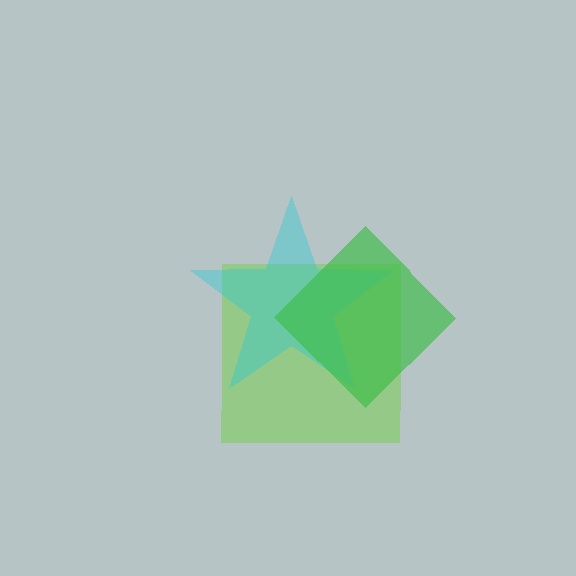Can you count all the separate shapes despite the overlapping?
Yes, there are 3 separate shapes.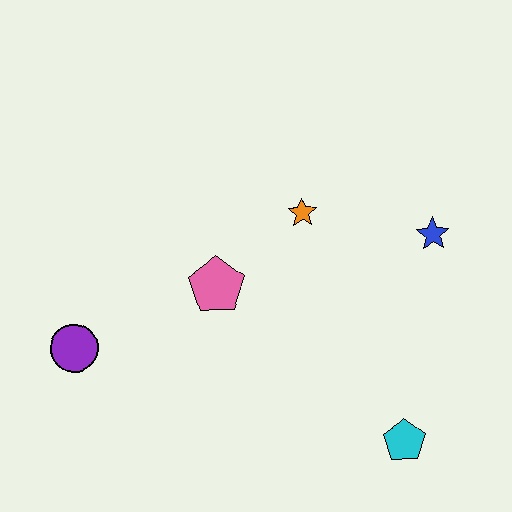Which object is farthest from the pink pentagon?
The cyan pentagon is farthest from the pink pentagon.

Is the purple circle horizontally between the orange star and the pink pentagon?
No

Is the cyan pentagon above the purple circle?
No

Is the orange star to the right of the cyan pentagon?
No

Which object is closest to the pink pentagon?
The orange star is closest to the pink pentagon.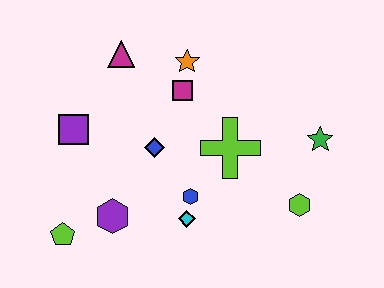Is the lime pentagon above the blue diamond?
No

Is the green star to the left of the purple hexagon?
No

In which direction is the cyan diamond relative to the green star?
The cyan diamond is to the left of the green star.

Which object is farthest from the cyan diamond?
The magenta triangle is farthest from the cyan diamond.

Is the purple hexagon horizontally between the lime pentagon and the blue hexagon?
Yes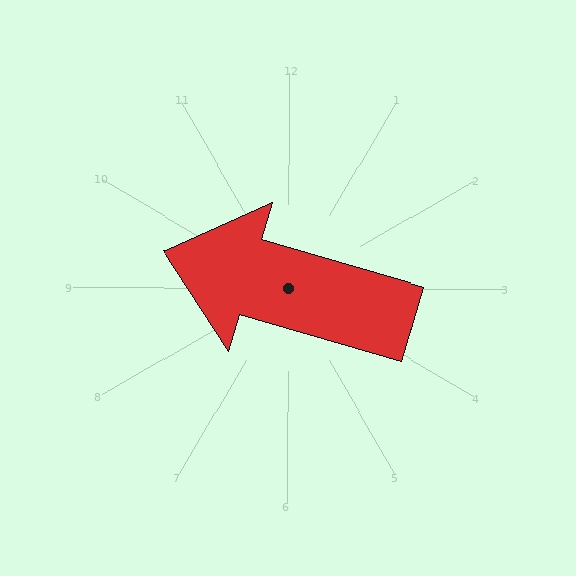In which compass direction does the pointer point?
West.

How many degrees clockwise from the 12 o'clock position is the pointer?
Approximately 286 degrees.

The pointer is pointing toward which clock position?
Roughly 10 o'clock.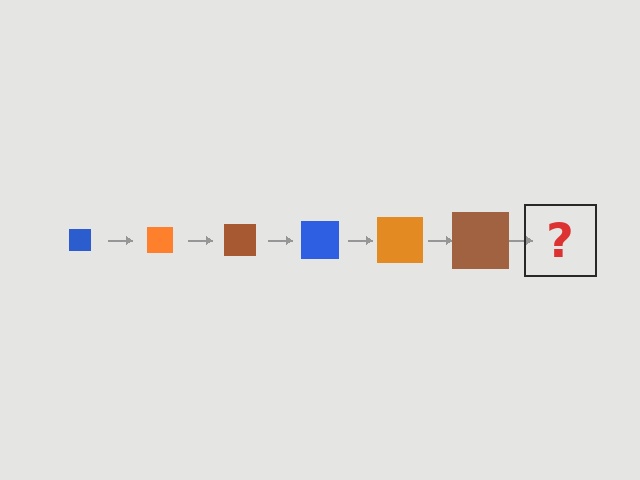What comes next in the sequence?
The next element should be a blue square, larger than the previous one.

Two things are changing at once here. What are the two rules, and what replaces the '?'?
The two rules are that the square grows larger each step and the color cycles through blue, orange, and brown. The '?' should be a blue square, larger than the previous one.